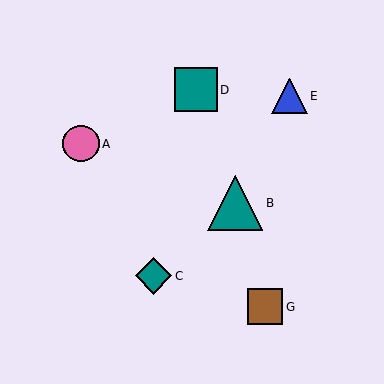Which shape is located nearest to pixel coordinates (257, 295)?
The brown square (labeled G) at (265, 307) is nearest to that location.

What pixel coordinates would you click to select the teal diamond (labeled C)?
Click at (153, 276) to select the teal diamond C.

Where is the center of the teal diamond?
The center of the teal diamond is at (153, 276).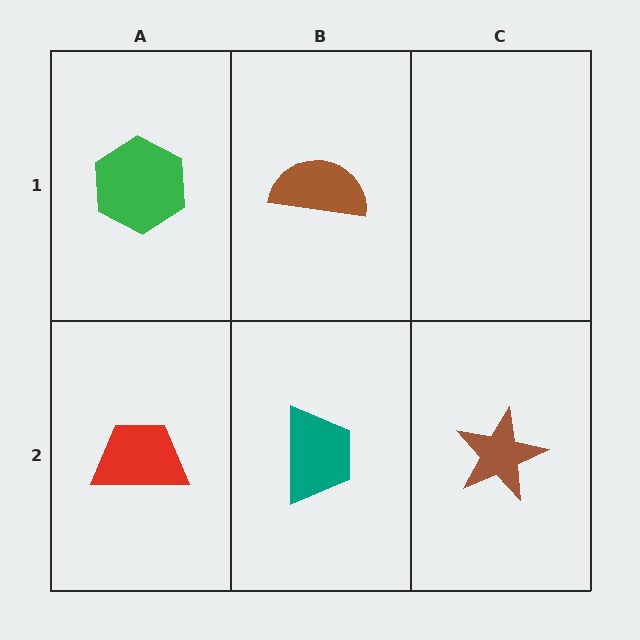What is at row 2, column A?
A red trapezoid.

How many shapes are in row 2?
3 shapes.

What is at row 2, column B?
A teal trapezoid.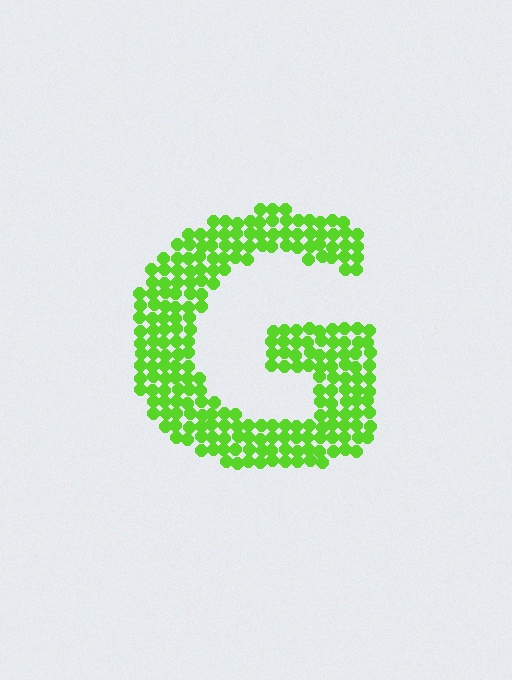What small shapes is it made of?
It is made of small circles.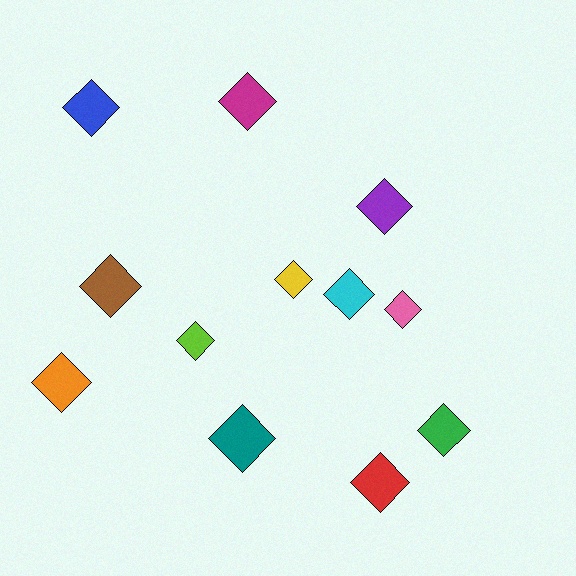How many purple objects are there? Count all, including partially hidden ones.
There is 1 purple object.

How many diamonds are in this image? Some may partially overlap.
There are 12 diamonds.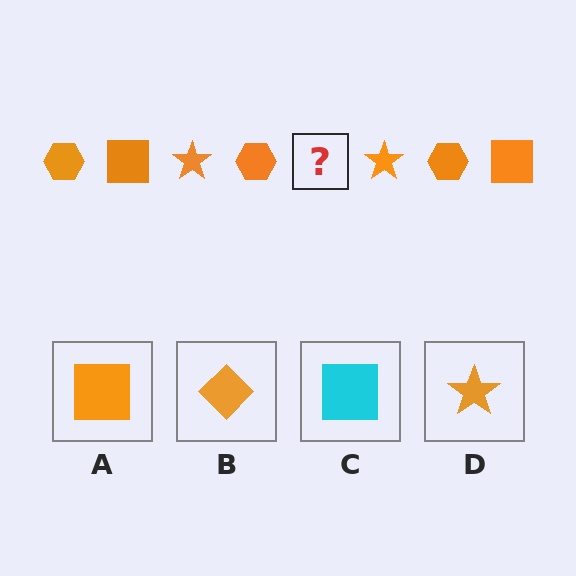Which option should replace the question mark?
Option A.